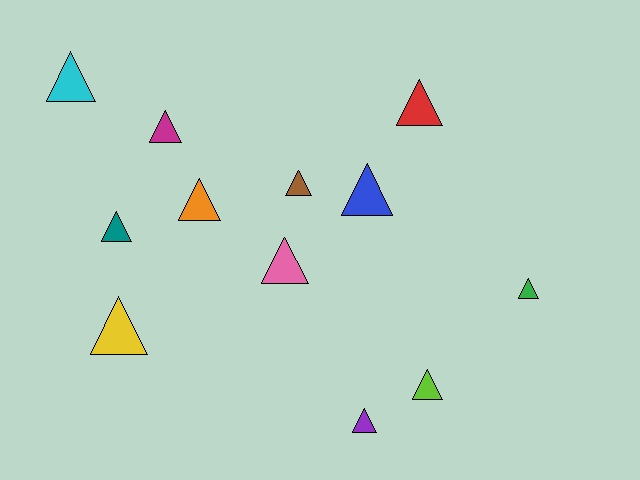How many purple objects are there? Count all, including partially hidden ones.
There is 1 purple object.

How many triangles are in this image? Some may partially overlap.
There are 12 triangles.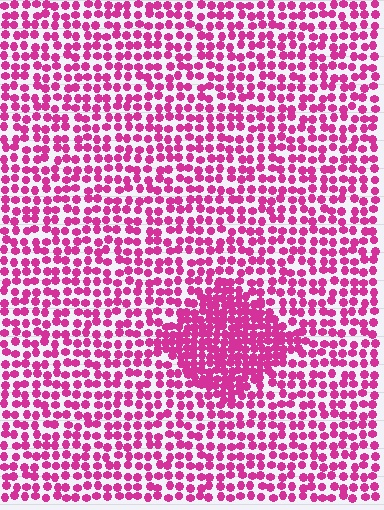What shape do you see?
I see a diamond.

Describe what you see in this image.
The image contains small magenta elements arranged at two different densities. A diamond-shaped region is visible where the elements are more densely packed than the surrounding area.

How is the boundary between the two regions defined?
The boundary is defined by a change in element density (approximately 1.9x ratio). All elements are the same color, size, and shape.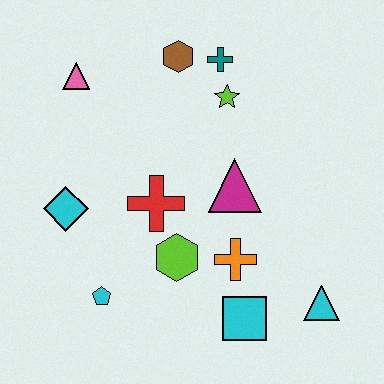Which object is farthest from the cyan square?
The pink triangle is farthest from the cyan square.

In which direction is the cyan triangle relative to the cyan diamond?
The cyan triangle is to the right of the cyan diamond.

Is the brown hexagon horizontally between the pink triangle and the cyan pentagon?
No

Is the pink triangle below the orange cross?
No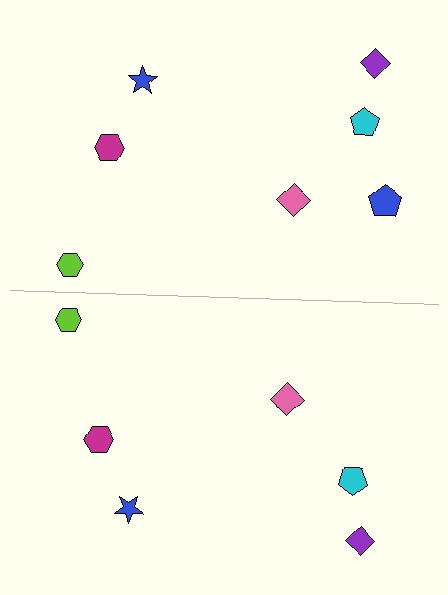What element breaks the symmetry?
A blue pentagon is missing from the bottom side.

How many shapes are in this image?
There are 13 shapes in this image.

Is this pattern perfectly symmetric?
No, the pattern is not perfectly symmetric. A blue pentagon is missing from the bottom side.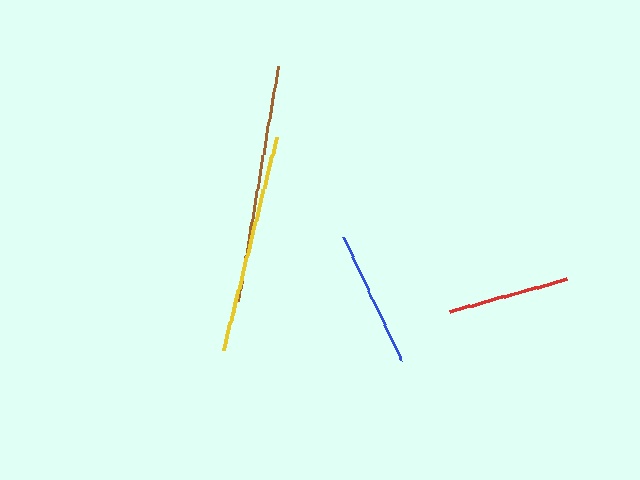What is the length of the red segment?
The red segment is approximately 122 pixels long.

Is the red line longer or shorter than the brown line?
The brown line is longer than the red line.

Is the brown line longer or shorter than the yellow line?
The brown line is longer than the yellow line.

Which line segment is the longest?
The brown line is the longest at approximately 238 pixels.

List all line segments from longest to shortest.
From longest to shortest: brown, yellow, blue, red.